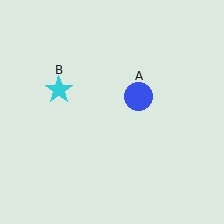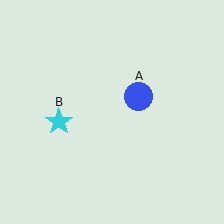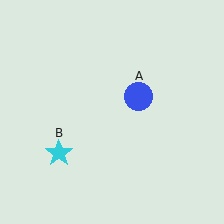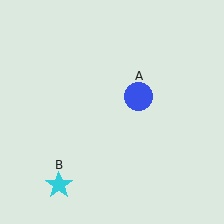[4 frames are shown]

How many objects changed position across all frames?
1 object changed position: cyan star (object B).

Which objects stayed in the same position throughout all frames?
Blue circle (object A) remained stationary.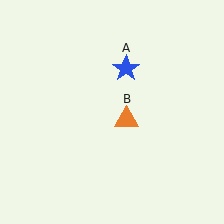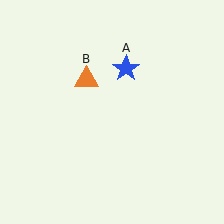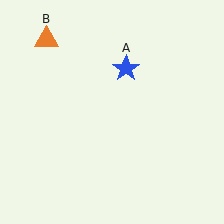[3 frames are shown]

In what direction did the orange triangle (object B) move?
The orange triangle (object B) moved up and to the left.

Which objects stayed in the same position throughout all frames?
Blue star (object A) remained stationary.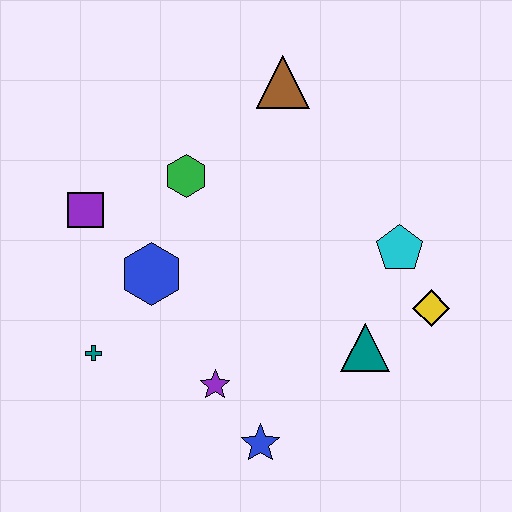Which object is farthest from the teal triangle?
The purple square is farthest from the teal triangle.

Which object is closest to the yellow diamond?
The cyan pentagon is closest to the yellow diamond.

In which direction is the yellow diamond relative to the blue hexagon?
The yellow diamond is to the right of the blue hexagon.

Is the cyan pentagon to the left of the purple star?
No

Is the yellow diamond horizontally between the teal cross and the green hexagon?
No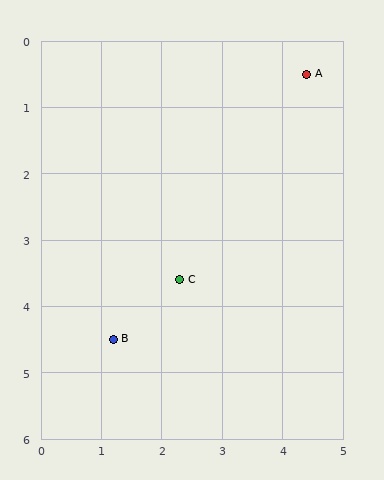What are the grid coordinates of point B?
Point B is at approximately (1.2, 4.5).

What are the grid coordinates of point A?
Point A is at approximately (4.4, 0.5).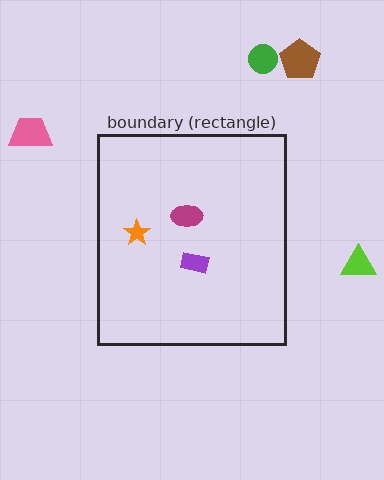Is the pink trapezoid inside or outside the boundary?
Outside.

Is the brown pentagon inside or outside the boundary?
Outside.